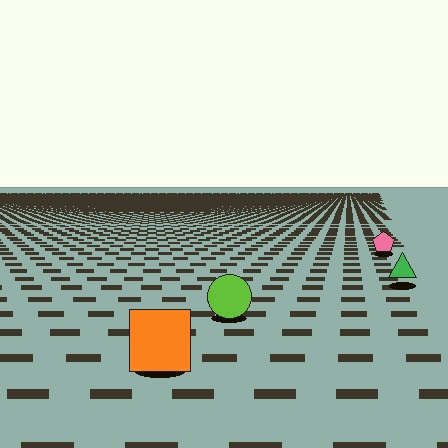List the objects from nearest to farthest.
From nearest to farthest: the orange square, the lime circle, the green triangle, the pink pentagon.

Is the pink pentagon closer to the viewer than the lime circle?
No. The lime circle is closer — you can tell from the texture gradient: the ground texture is coarser near it.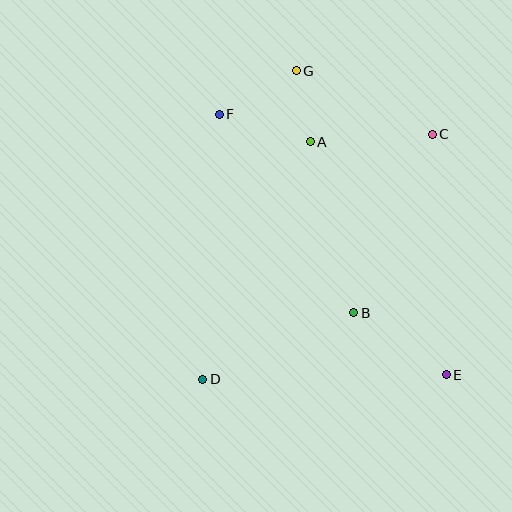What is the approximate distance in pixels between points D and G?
The distance between D and G is approximately 322 pixels.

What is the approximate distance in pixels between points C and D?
The distance between C and D is approximately 336 pixels.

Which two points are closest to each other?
Points A and G are closest to each other.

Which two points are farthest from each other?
Points E and F are farthest from each other.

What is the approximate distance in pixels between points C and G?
The distance between C and G is approximately 150 pixels.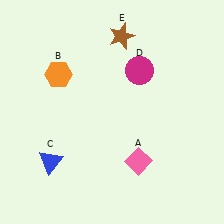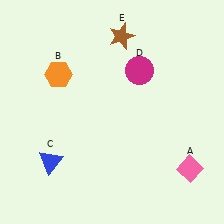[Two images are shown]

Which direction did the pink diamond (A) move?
The pink diamond (A) moved right.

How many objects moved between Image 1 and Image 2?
1 object moved between the two images.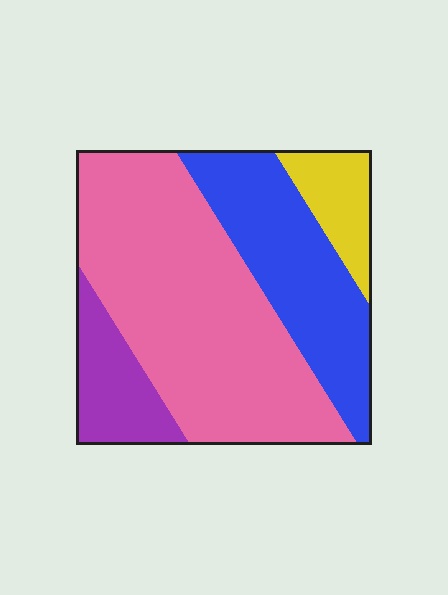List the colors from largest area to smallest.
From largest to smallest: pink, blue, purple, yellow.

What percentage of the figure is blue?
Blue takes up between a sixth and a third of the figure.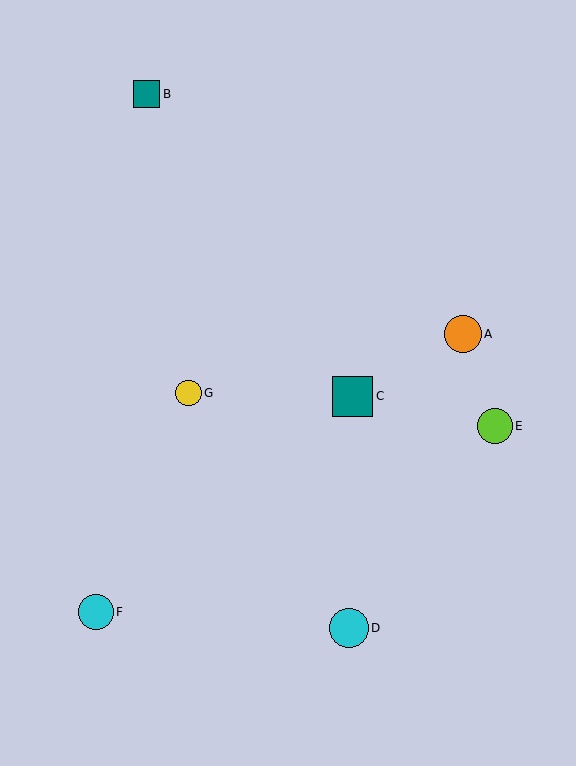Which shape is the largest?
The teal square (labeled C) is the largest.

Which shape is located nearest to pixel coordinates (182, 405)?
The yellow circle (labeled G) at (189, 393) is nearest to that location.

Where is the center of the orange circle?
The center of the orange circle is at (463, 334).